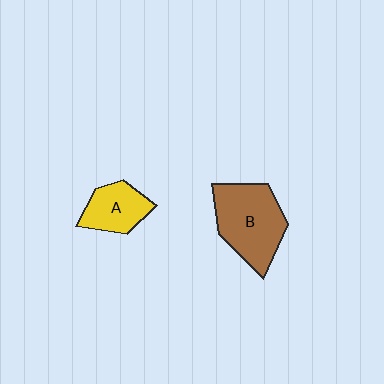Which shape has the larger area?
Shape B (brown).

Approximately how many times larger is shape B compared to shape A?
Approximately 1.8 times.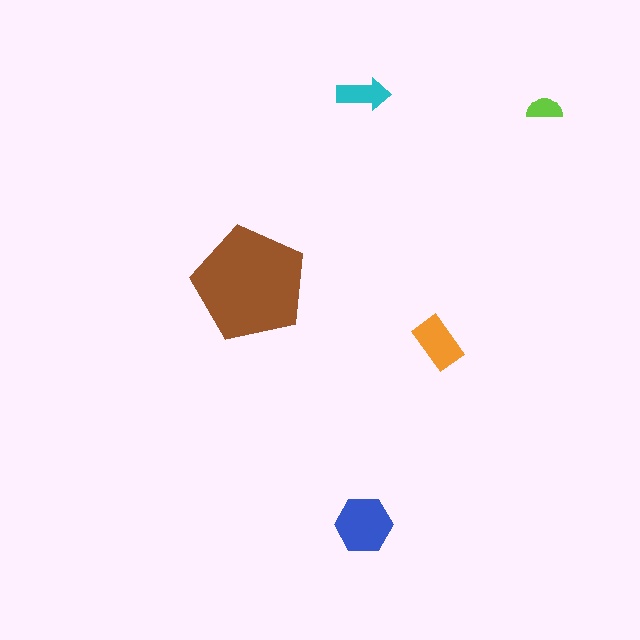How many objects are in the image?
There are 5 objects in the image.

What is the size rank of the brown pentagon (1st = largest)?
1st.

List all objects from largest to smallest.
The brown pentagon, the blue hexagon, the orange rectangle, the cyan arrow, the lime semicircle.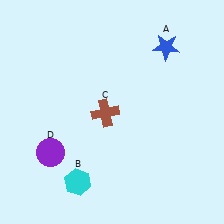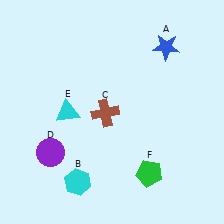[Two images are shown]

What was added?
A cyan triangle (E), a green pentagon (F) were added in Image 2.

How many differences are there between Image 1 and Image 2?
There are 2 differences between the two images.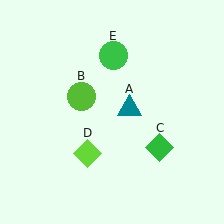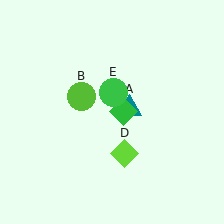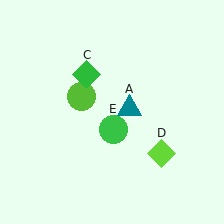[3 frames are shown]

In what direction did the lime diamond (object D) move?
The lime diamond (object D) moved right.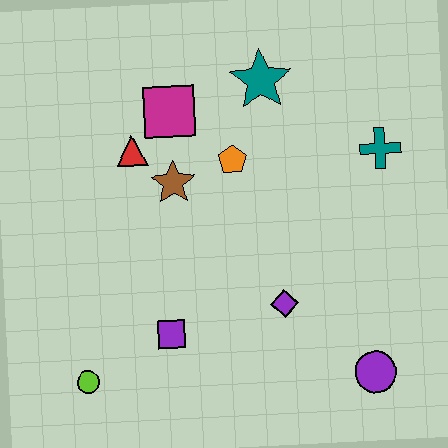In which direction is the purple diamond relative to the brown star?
The purple diamond is below the brown star.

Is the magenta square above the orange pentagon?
Yes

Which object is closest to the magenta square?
The red triangle is closest to the magenta square.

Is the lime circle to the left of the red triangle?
Yes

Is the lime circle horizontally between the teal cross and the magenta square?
No